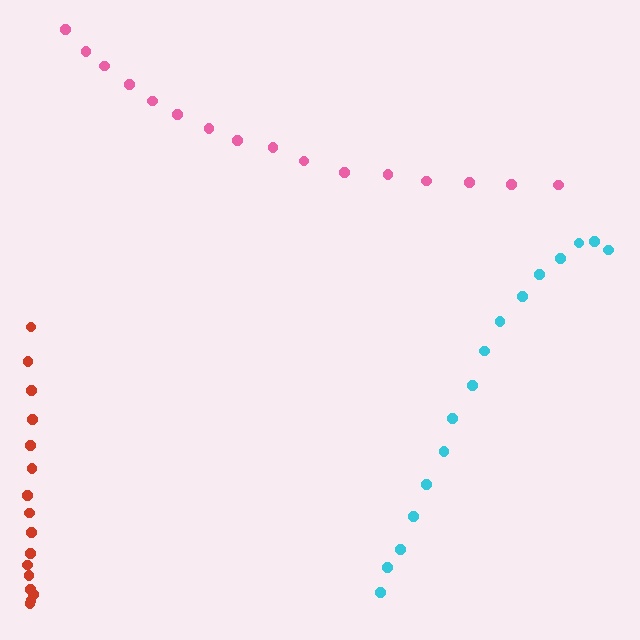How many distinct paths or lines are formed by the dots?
There are 3 distinct paths.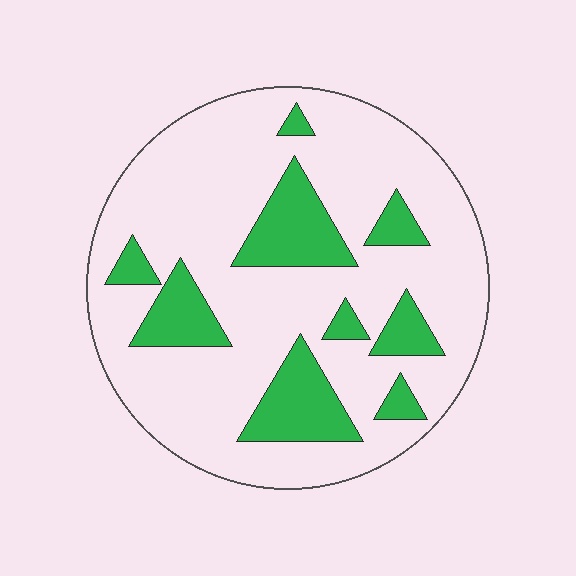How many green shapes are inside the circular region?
9.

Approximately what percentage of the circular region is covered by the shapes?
Approximately 20%.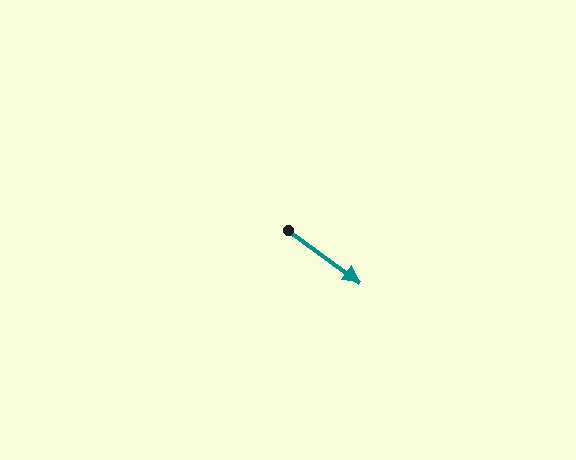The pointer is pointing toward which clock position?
Roughly 4 o'clock.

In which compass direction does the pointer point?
Southeast.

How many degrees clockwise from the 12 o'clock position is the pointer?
Approximately 126 degrees.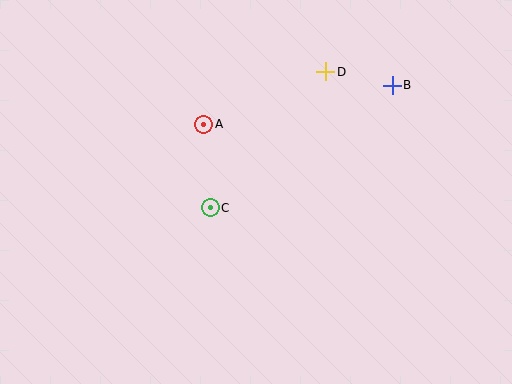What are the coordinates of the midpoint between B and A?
The midpoint between B and A is at (298, 105).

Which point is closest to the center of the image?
Point C at (210, 208) is closest to the center.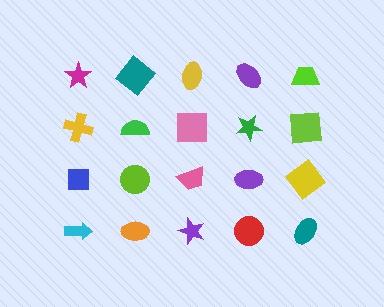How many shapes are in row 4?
5 shapes.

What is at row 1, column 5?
A lime trapezoid.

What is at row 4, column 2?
An orange ellipse.